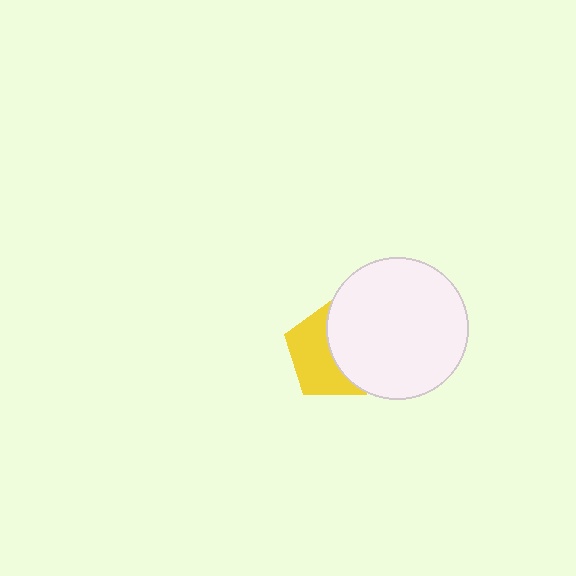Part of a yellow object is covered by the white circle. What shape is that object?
It is a pentagon.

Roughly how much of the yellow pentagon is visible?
About half of it is visible (roughly 50%).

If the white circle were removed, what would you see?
You would see the complete yellow pentagon.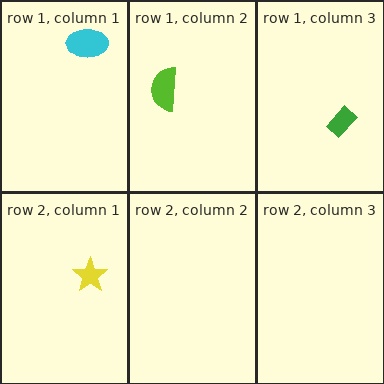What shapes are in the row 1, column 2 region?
The lime semicircle.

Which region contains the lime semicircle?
The row 1, column 2 region.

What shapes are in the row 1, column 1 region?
The cyan ellipse.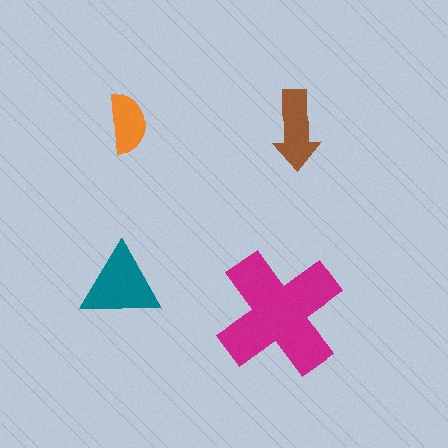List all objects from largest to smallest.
The magenta cross, the teal triangle, the brown arrow, the orange semicircle.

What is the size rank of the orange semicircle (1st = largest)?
4th.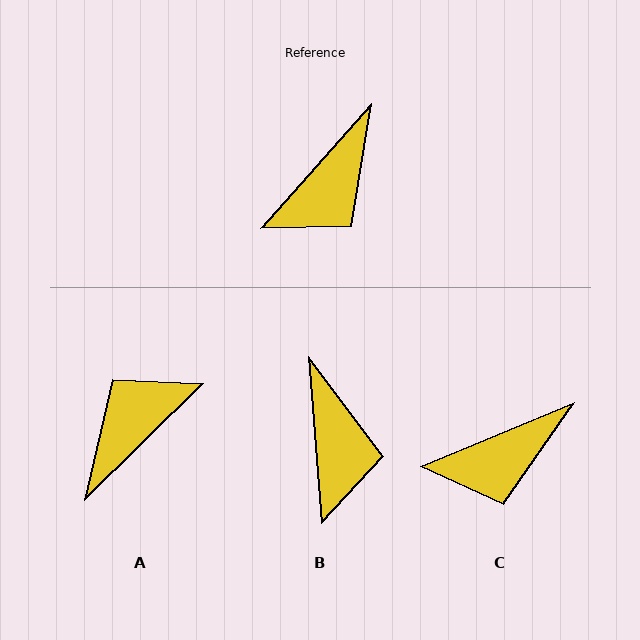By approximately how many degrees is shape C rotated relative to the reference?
Approximately 26 degrees clockwise.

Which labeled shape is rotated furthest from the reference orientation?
A, about 176 degrees away.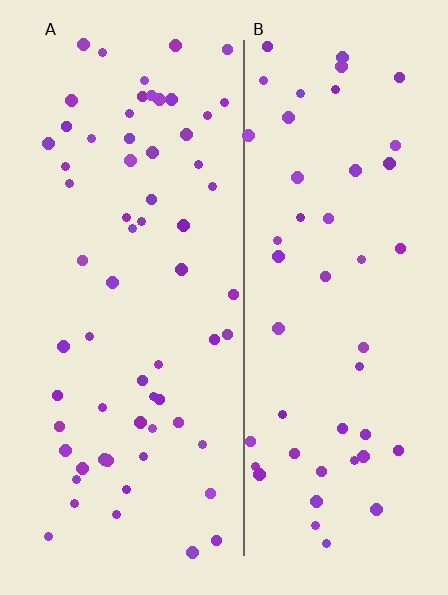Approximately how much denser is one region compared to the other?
Approximately 1.3× — region A over region B.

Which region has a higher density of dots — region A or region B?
A (the left).